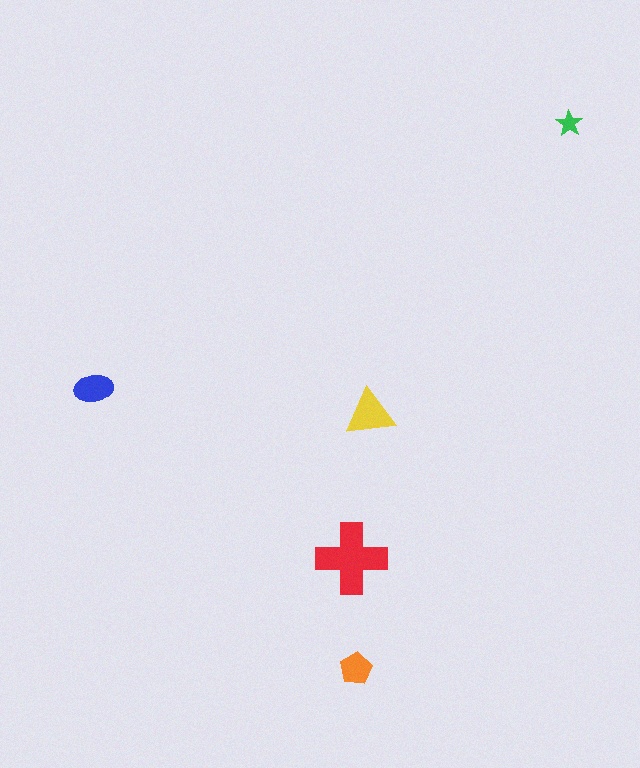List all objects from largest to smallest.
The red cross, the yellow triangle, the blue ellipse, the orange pentagon, the green star.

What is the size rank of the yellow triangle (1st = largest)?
2nd.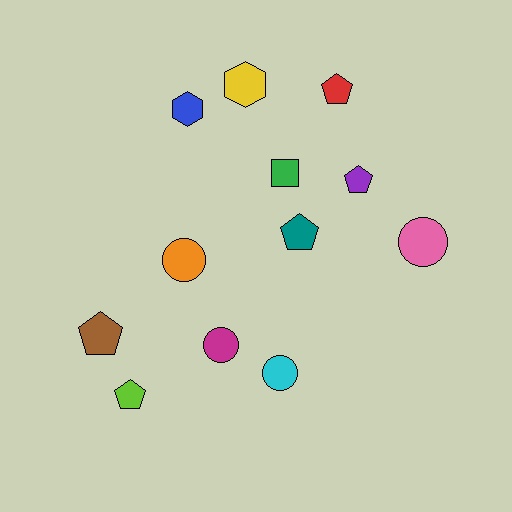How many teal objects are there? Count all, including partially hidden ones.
There is 1 teal object.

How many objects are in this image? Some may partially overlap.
There are 12 objects.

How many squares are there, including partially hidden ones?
There is 1 square.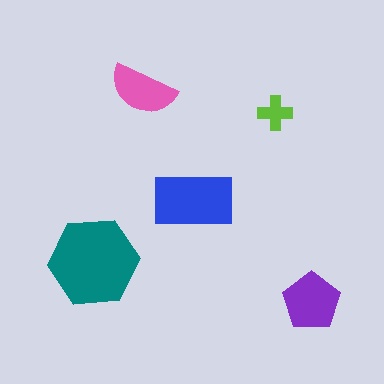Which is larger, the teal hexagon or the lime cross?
The teal hexagon.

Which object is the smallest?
The lime cross.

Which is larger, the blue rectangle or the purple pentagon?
The blue rectangle.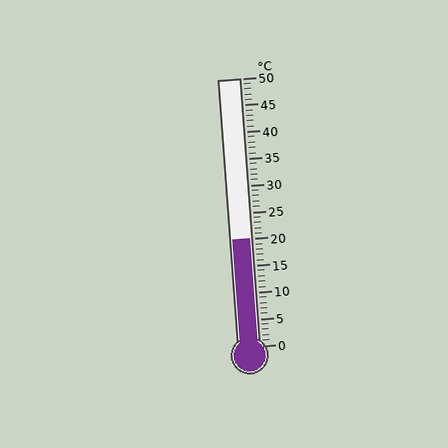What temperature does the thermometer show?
The thermometer shows approximately 20°C.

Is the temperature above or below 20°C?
The temperature is at 20°C.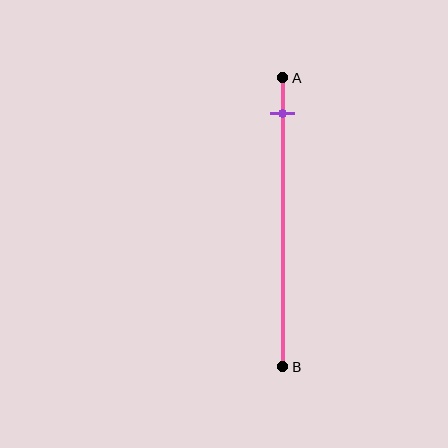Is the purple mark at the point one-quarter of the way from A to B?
No, the mark is at about 10% from A, not at the 25% one-quarter point.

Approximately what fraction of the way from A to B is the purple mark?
The purple mark is approximately 10% of the way from A to B.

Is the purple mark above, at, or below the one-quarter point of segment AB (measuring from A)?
The purple mark is above the one-quarter point of segment AB.